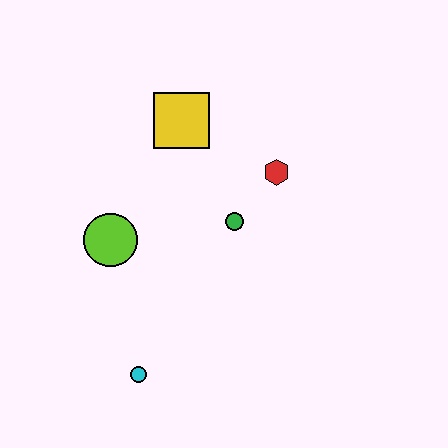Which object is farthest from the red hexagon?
The cyan circle is farthest from the red hexagon.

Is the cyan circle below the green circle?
Yes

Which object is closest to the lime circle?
The green circle is closest to the lime circle.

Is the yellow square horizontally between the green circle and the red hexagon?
No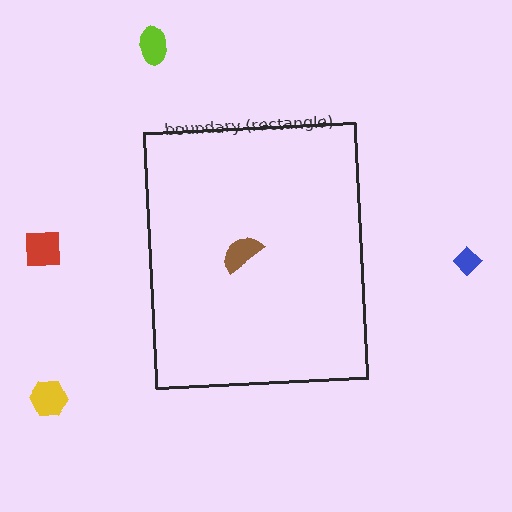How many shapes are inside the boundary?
1 inside, 4 outside.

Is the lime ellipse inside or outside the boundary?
Outside.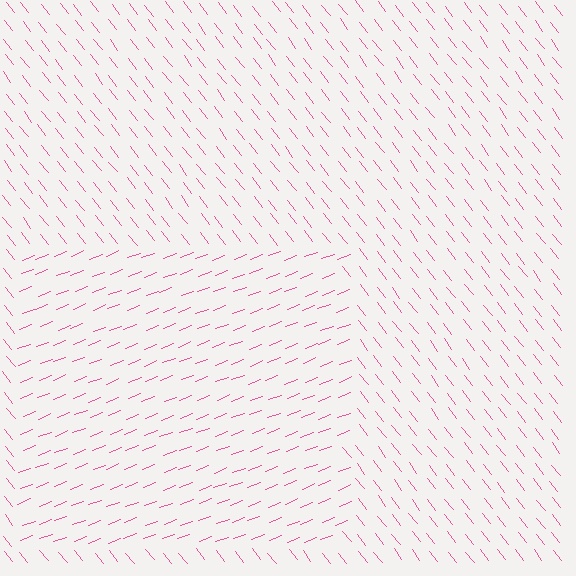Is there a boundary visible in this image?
Yes, there is a texture boundary formed by a change in line orientation.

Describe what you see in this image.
The image is filled with small pink line segments. A rectangle region in the image has lines oriented differently from the surrounding lines, creating a visible texture boundary.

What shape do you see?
I see a rectangle.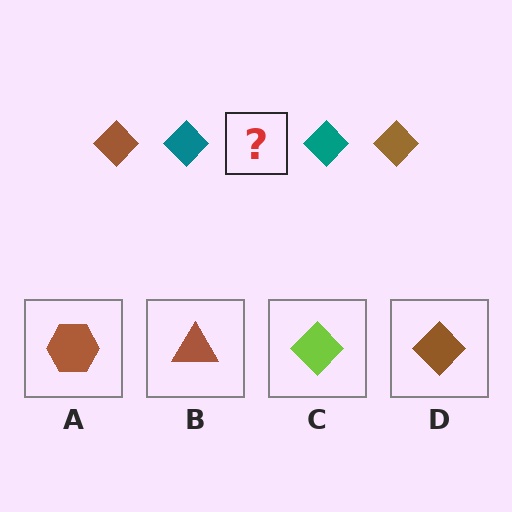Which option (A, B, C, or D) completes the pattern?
D.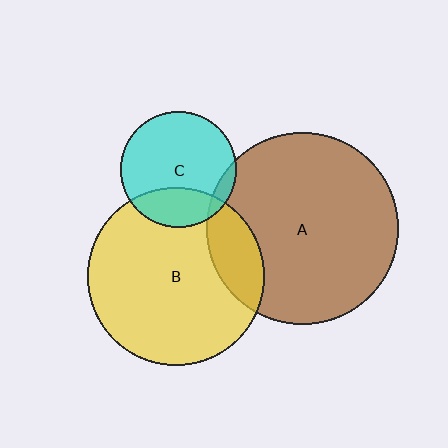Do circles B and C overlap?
Yes.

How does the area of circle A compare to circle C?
Approximately 2.7 times.